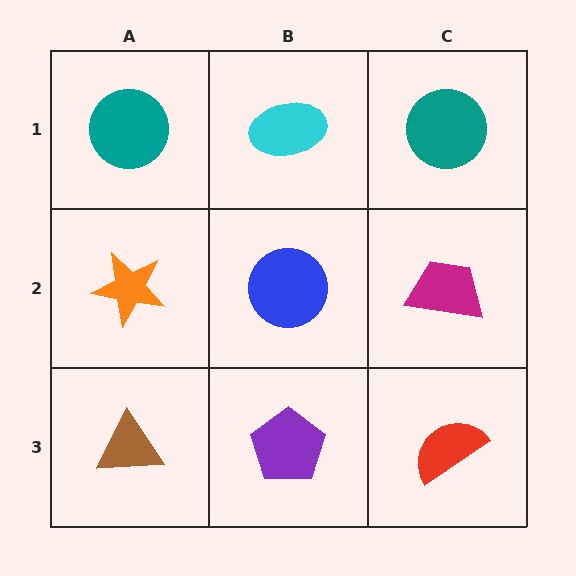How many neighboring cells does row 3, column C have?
2.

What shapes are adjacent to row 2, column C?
A teal circle (row 1, column C), a red semicircle (row 3, column C), a blue circle (row 2, column B).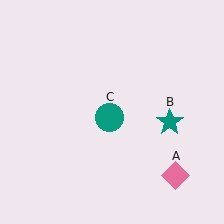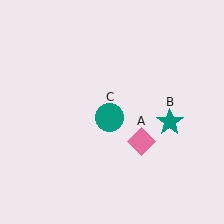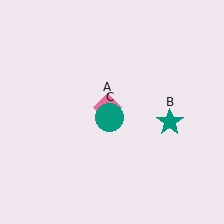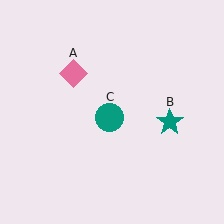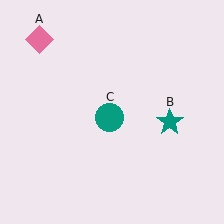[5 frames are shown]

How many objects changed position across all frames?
1 object changed position: pink diamond (object A).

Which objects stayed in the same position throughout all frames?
Teal star (object B) and teal circle (object C) remained stationary.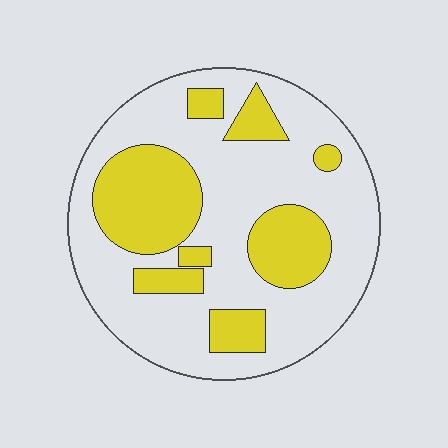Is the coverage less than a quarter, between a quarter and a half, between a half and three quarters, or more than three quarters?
Between a quarter and a half.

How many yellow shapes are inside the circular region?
8.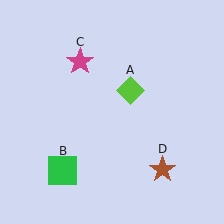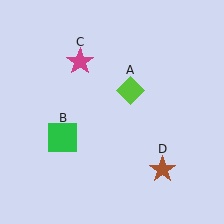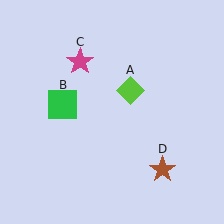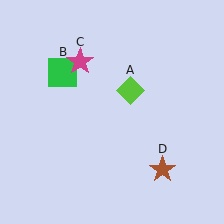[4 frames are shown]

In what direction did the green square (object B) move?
The green square (object B) moved up.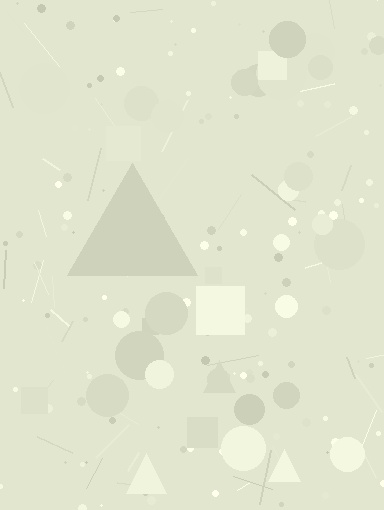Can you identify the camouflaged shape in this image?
The camouflaged shape is a triangle.